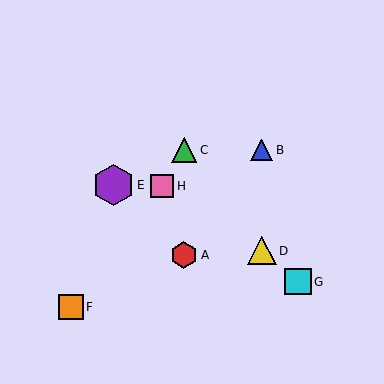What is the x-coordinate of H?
Object H is at x≈162.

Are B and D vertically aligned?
Yes, both are at x≈262.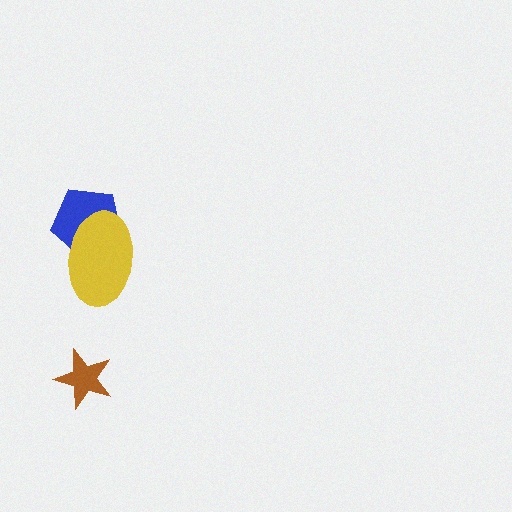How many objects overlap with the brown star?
0 objects overlap with the brown star.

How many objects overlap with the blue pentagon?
1 object overlaps with the blue pentagon.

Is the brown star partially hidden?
No, no other shape covers it.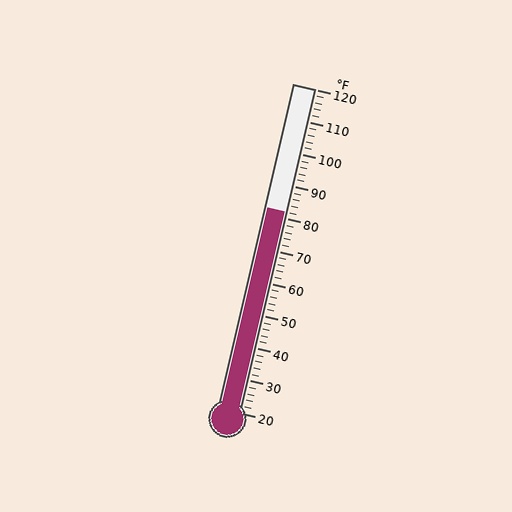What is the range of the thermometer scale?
The thermometer scale ranges from 20°F to 120°F.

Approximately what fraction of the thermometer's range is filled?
The thermometer is filled to approximately 60% of its range.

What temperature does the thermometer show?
The thermometer shows approximately 82°F.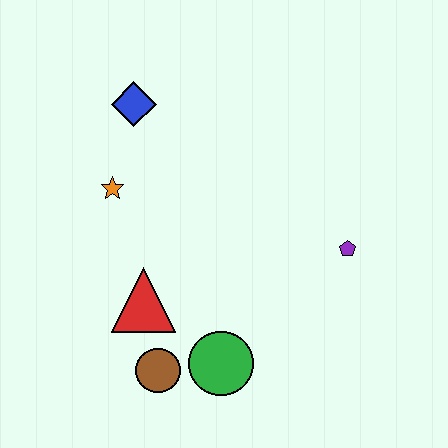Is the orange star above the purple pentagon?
Yes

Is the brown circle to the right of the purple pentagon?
No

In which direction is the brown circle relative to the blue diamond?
The brown circle is below the blue diamond.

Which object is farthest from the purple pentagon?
The blue diamond is farthest from the purple pentagon.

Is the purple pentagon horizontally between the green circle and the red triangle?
No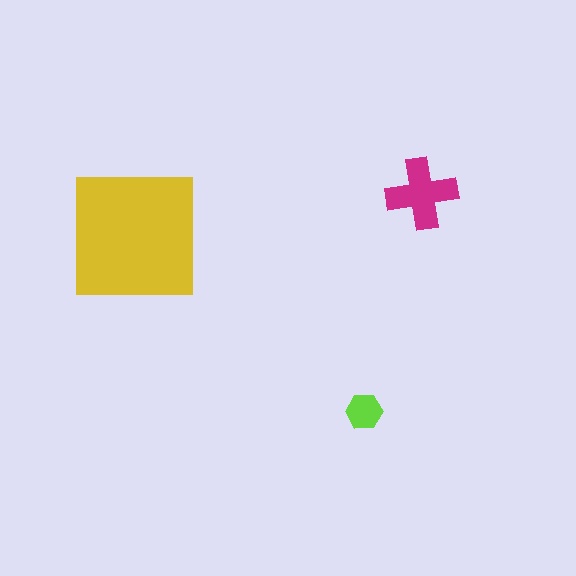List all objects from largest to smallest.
The yellow square, the magenta cross, the lime hexagon.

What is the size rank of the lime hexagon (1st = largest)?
3rd.